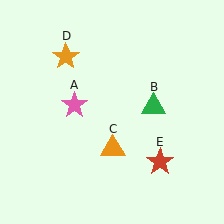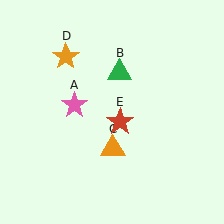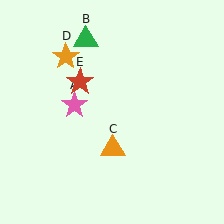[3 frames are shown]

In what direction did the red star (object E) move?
The red star (object E) moved up and to the left.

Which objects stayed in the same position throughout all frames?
Pink star (object A) and orange triangle (object C) and orange star (object D) remained stationary.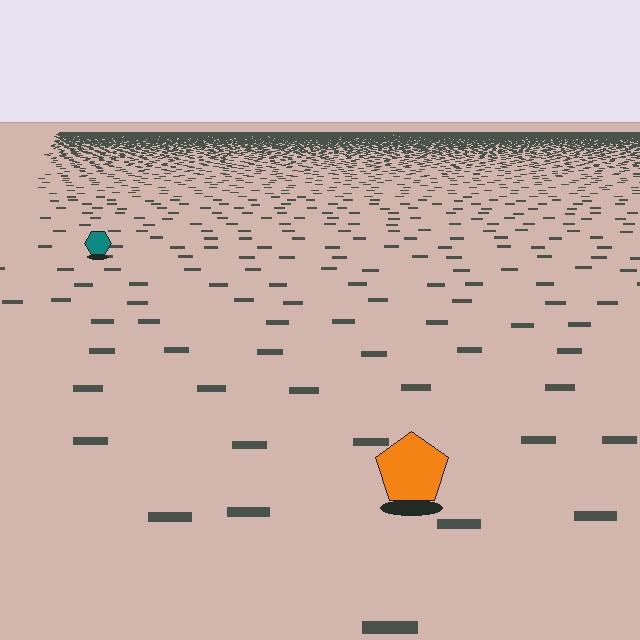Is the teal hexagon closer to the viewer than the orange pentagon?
No. The orange pentagon is closer — you can tell from the texture gradient: the ground texture is coarser near it.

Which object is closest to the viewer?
The orange pentagon is closest. The texture marks near it are larger and more spread out.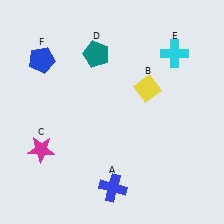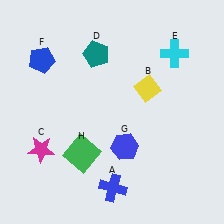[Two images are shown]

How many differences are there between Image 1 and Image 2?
There are 2 differences between the two images.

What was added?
A blue hexagon (G), a green square (H) were added in Image 2.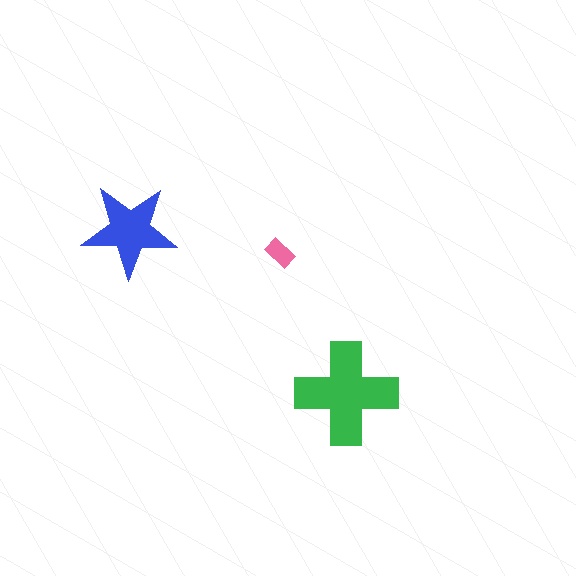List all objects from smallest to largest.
The pink rectangle, the blue star, the green cross.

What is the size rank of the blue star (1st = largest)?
2nd.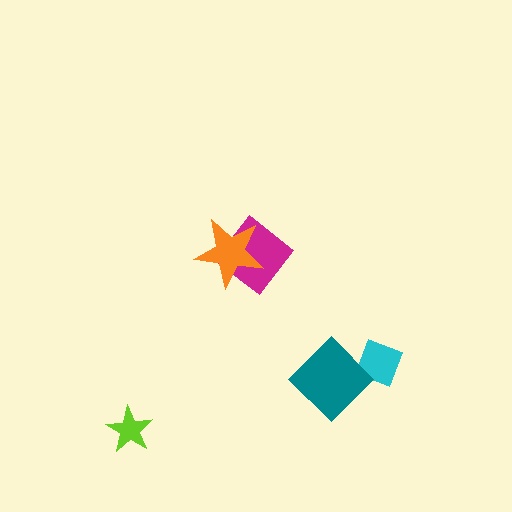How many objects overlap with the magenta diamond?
1 object overlaps with the magenta diamond.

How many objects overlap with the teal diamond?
1 object overlaps with the teal diamond.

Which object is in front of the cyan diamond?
The teal diamond is in front of the cyan diamond.